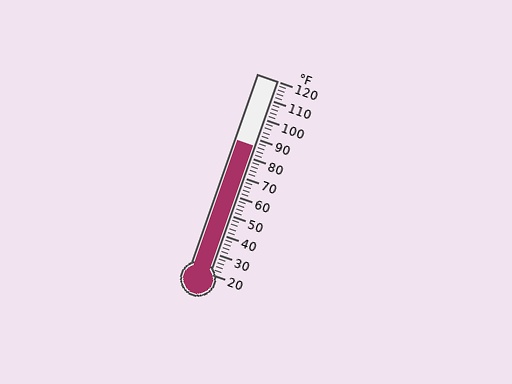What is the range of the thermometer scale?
The thermometer scale ranges from 20°F to 120°F.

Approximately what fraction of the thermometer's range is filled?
The thermometer is filled to approximately 65% of its range.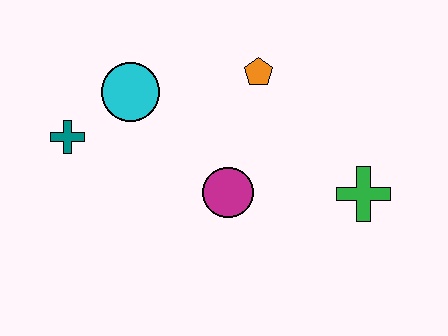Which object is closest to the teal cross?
The cyan circle is closest to the teal cross.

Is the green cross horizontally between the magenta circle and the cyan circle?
No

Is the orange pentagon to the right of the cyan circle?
Yes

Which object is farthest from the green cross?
The teal cross is farthest from the green cross.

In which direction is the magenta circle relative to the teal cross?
The magenta circle is to the right of the teal cross.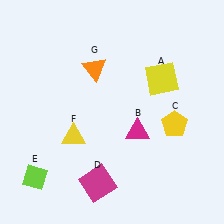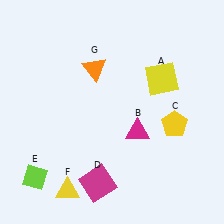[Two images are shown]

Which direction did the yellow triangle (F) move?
The yellow triangle (F) moved down.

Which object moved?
The yellow triangle (F) moved down.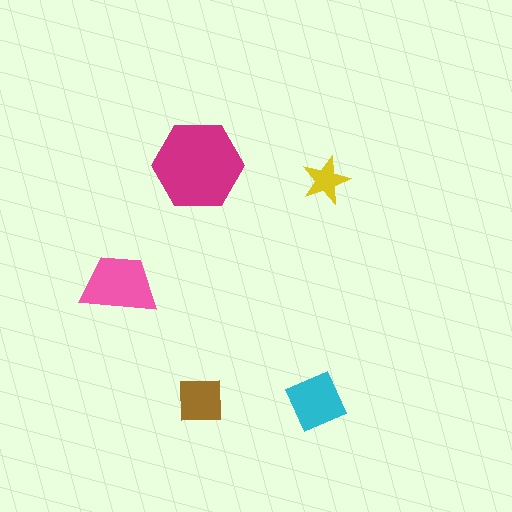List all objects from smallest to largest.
The yellow star, the brown square, the cyan square, the pink trapezoid, the magenta hexagon.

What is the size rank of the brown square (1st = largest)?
4th.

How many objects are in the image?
There are 5 objects in the image.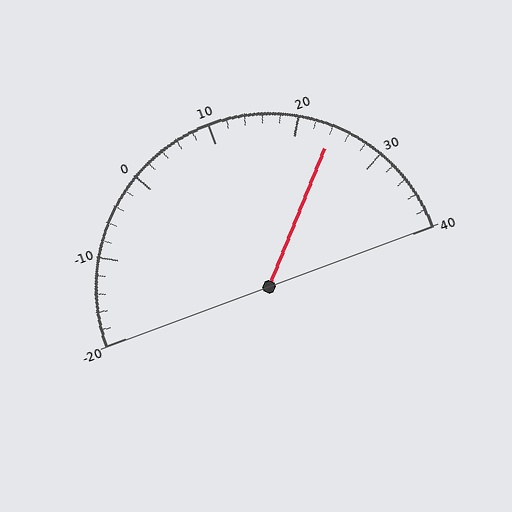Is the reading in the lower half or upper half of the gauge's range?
The reading is in the upper half of the range (-20 to 40).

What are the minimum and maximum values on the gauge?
The gauge ranges from -20 to 40.